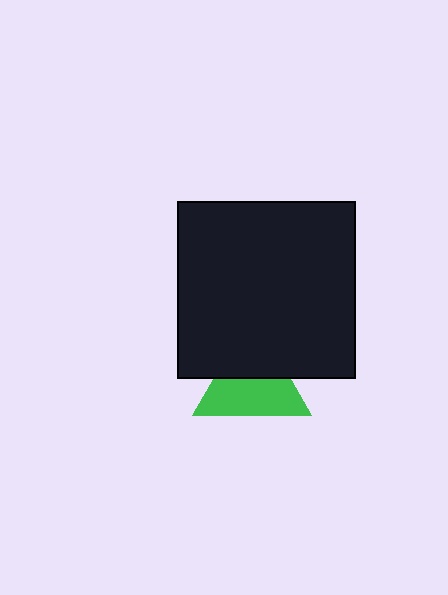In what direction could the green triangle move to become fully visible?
The green triangle could move down. That would shift it out from behind the black square entirely.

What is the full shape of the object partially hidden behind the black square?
The partially hidden object is a green triangle.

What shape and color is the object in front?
The object in front is a black square.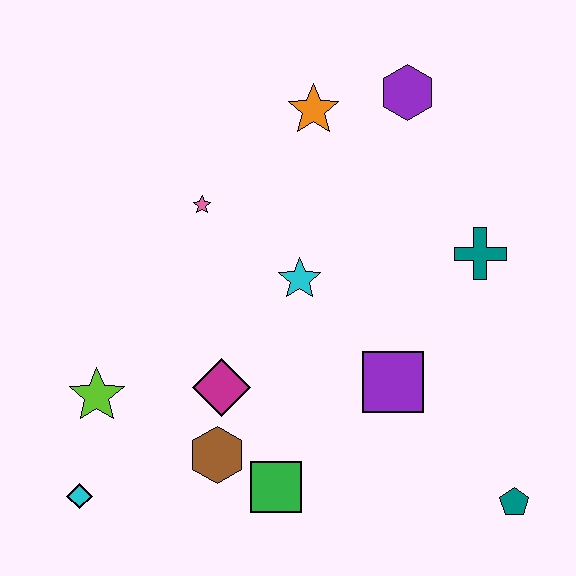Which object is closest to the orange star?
The purple hexagon is closest to the orange star.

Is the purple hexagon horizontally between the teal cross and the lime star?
Yes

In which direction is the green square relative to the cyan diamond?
The green square is to the right of the cyan diamond.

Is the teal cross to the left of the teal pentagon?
Yes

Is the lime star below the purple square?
Yes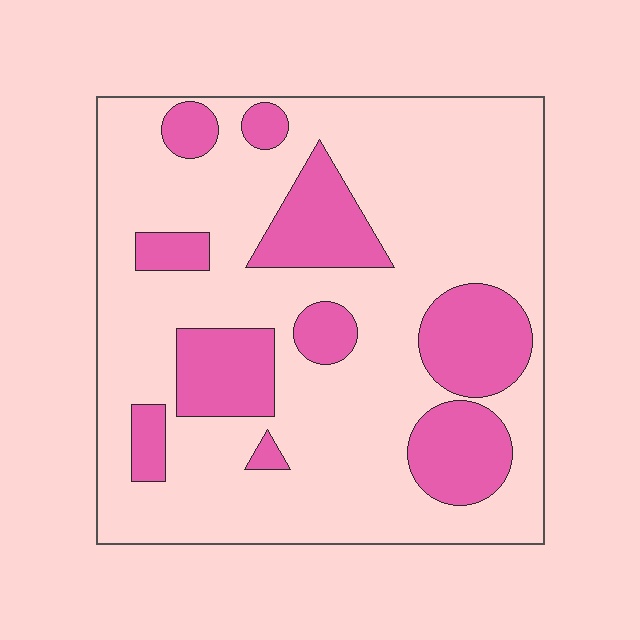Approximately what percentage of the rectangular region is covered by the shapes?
Approximately 25%.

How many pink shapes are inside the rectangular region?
10.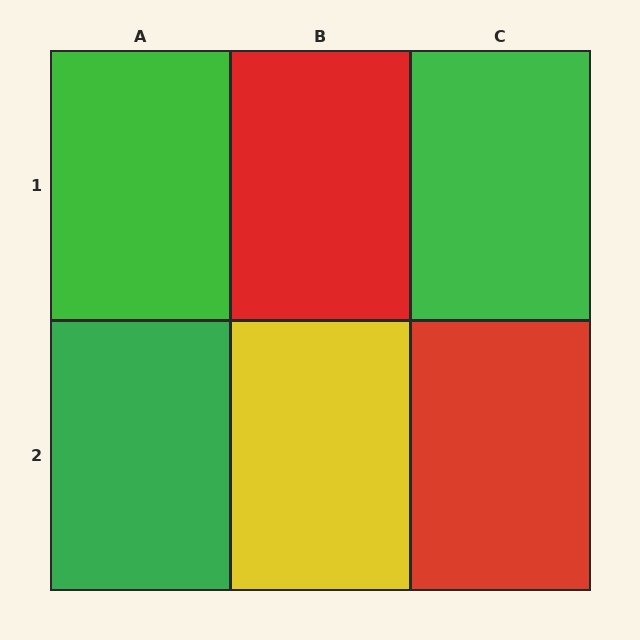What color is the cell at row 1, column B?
Red.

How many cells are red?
2 cells are red.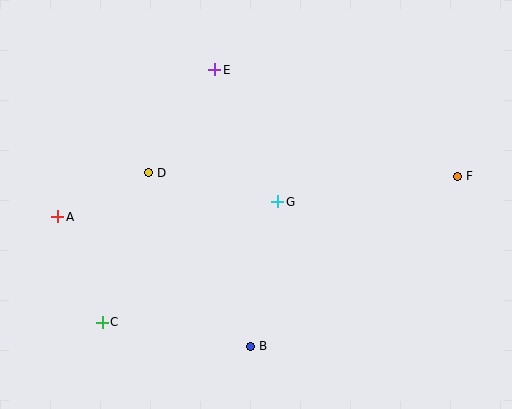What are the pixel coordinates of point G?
Point G is at (278, 202).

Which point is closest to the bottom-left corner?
Point C is closest to the bottom-left corner.